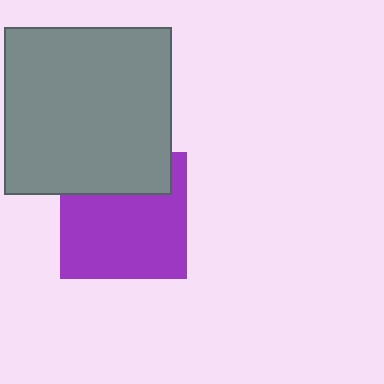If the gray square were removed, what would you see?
You would see the complete purple square.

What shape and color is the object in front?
The object in front is a gray square.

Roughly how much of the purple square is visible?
Most of it is visible (roughly 70%).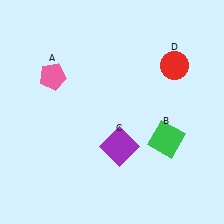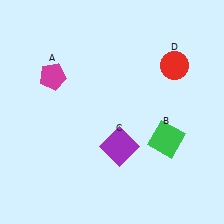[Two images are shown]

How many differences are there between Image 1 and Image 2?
There is 1 difference between the two images.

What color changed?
The pentagon (A) changed from pink in Image 1 to magenta in Image 2.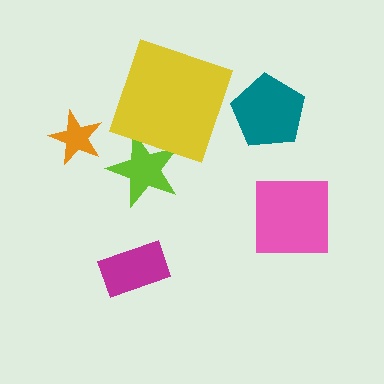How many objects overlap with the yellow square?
1 object overlaps with the yellow square.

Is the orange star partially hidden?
No, no other shape covers it.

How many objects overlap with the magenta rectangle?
0 objects overlap with the magenta rectangle.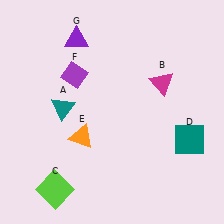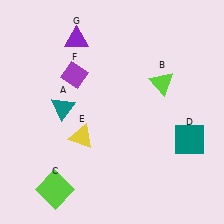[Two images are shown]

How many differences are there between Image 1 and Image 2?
There are 2 differences between the two images.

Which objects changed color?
B changed from magenta to lime. E changed from orange to yellow.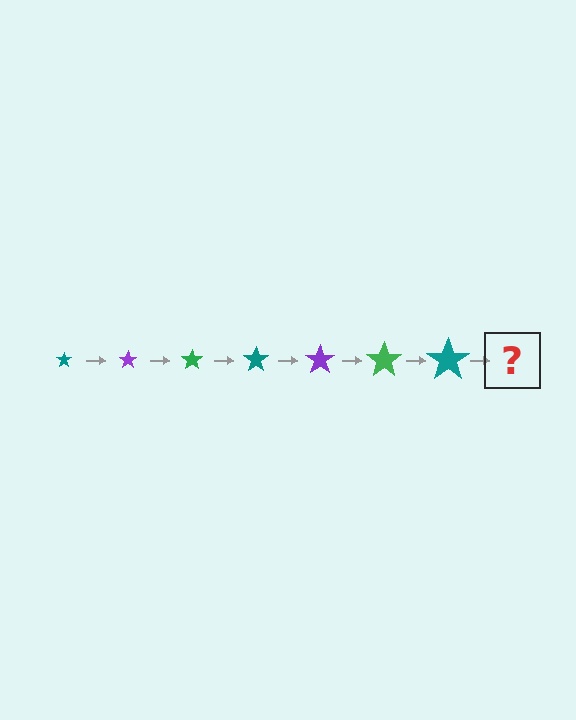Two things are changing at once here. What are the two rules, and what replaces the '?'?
The two rules are that the star grows larger each step and the color cycles through teal, purple, and green. The '?' should be a purple star, larger than the previous one.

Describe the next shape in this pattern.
It should be a purple star, larger than the previous one.